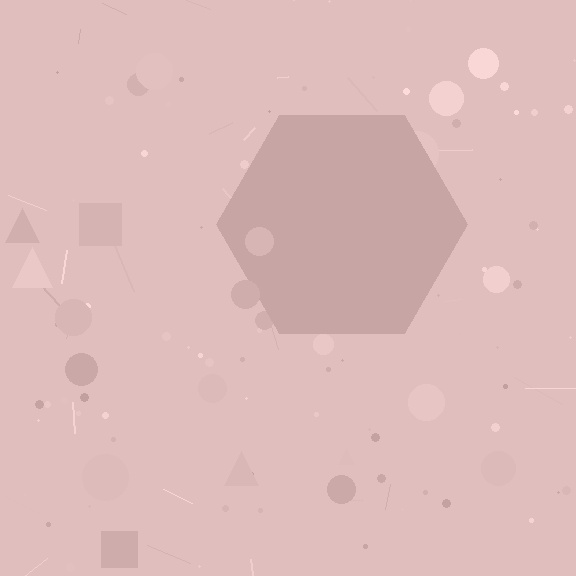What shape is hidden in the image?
A hexagon is hidden in the image.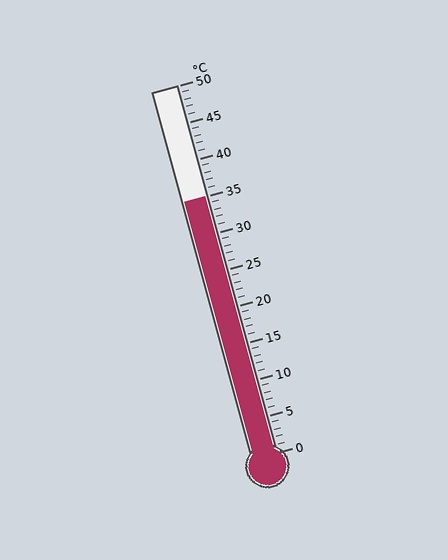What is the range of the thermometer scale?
The thermometer scale ranges from 0°C to 50°C.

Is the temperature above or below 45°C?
The temperature is below 45°C.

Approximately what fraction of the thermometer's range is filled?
The thermometer is filled to approximately 70% of its range.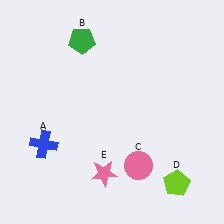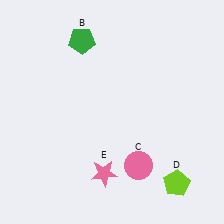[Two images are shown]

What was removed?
The blue cross (A) was removed in Image 2.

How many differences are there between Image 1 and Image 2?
There is 1 difference between the two images.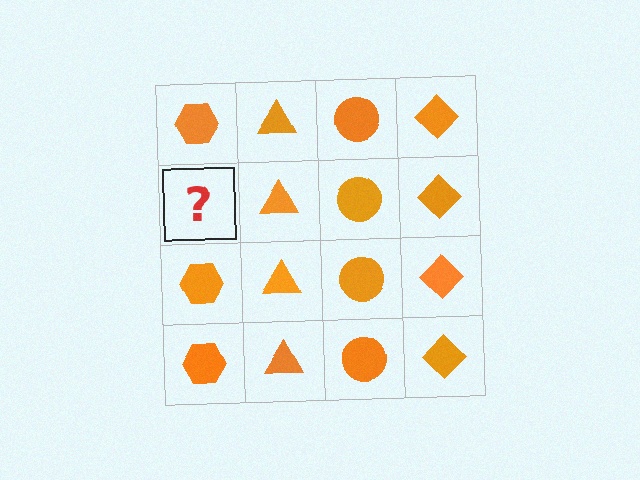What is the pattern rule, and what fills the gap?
The rule is that each column has a consistent shape. The gap should be filled with an orange hexagon.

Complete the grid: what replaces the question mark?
The question mark should be replaced with an orange hexagon.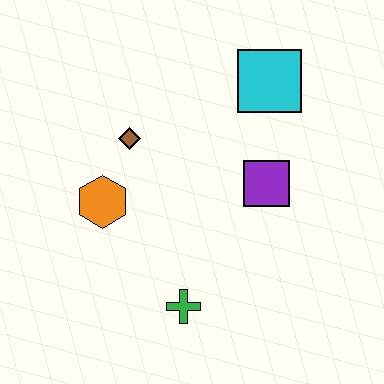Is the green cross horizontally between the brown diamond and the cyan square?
Yes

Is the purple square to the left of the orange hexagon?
No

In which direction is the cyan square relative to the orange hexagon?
The cyan square is to the right of the orange hexagon.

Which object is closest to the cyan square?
The purple square is closest to the cyan square.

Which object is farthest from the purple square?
The orange hexagon is farthest from the purple square.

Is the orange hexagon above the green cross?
Yes